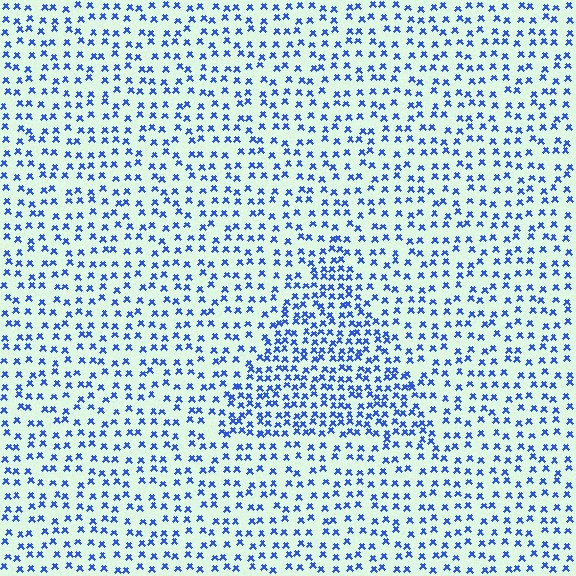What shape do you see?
I see a triangle.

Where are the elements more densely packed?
The elements are more densely packed inside the triangle boundary.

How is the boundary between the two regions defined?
The boundary is defined by a change in element density (approximately 1.8x ratio). All elements are the same color, size, and shape.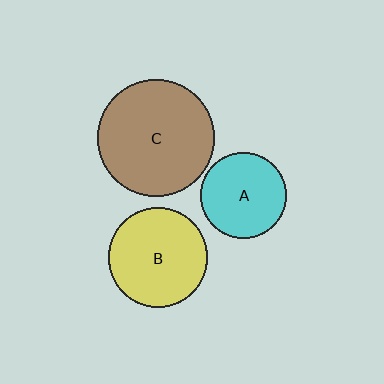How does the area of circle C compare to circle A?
Approximately 1.8 times.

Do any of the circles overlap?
No, none of the circles overlap.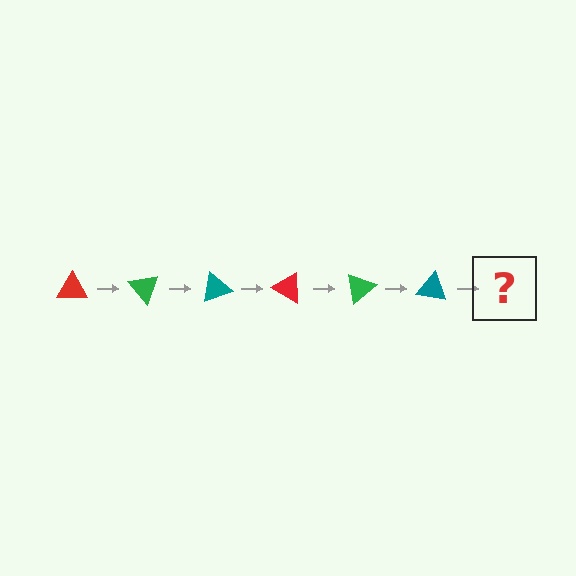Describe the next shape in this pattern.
It should be a red triangle, rotated 300 degrees from the start.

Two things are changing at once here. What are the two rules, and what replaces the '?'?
The two rules are that it rotates 50 degrees each step and the color cycles through red, green, and teal. The '?' should be a red triangle, rotated 300 degrees from the start.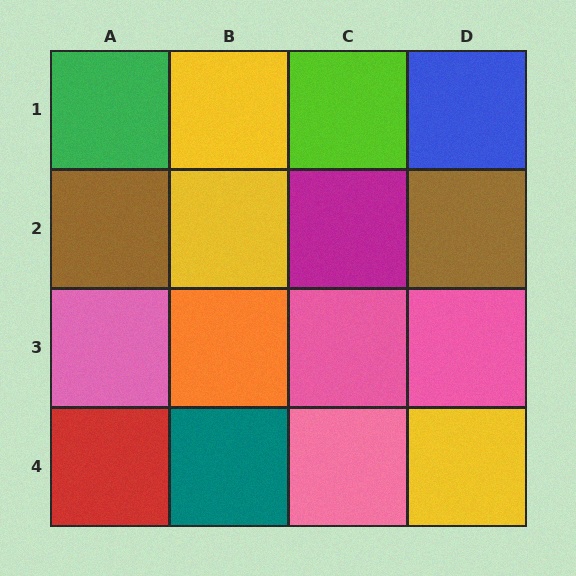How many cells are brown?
2 cells are brown.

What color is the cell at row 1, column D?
Blue.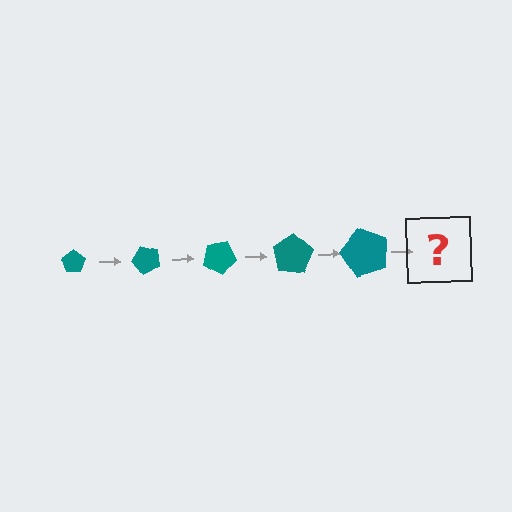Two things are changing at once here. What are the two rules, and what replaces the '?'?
The two rules are that the pentagon grows larger each step and it rotates 50 degrees each step. The '?' should be a pentagon, larger than the previous one and rotated 250 degrees from the start.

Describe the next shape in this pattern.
It should be a pentagon, larger than the previous one and rotated 250 degrees from the start.